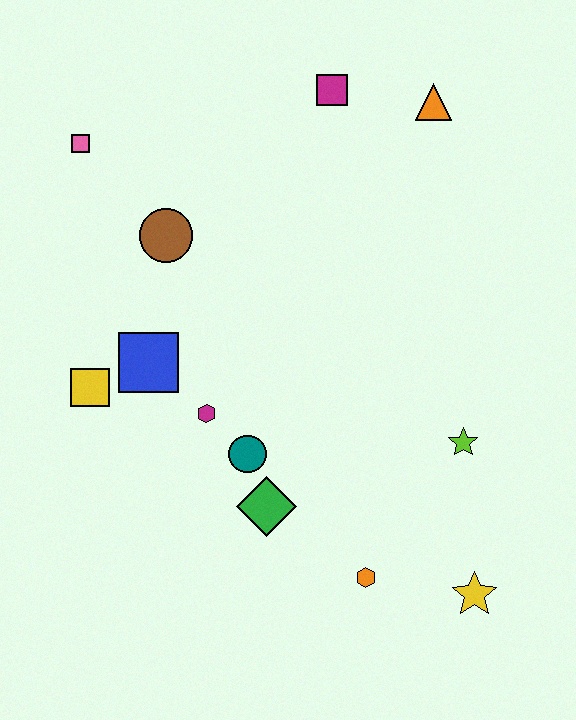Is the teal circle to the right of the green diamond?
No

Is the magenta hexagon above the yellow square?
No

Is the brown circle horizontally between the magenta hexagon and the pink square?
Yes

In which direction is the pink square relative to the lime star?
The pink square is to the left of the lime star.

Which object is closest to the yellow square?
The blue square is closest to the yellow square.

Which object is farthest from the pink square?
The yellow star is farthest from the pink square.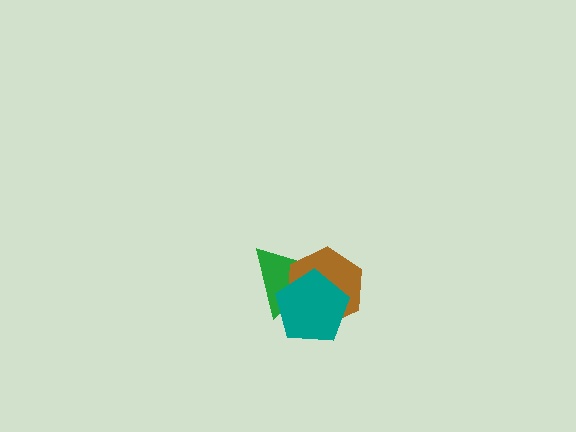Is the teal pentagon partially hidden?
No, no other shape covers it.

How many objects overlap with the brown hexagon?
2 objects overlap with the brown hexagon.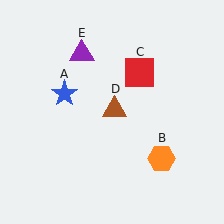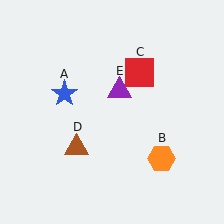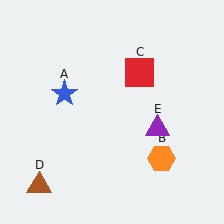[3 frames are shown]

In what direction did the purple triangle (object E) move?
The purple triangle (object E) moved down and to the right.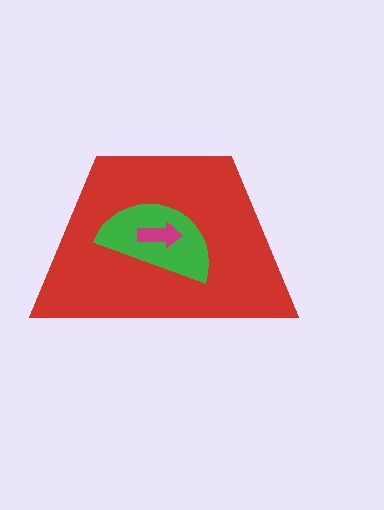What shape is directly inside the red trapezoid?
The green semicircle.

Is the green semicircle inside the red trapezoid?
Yes.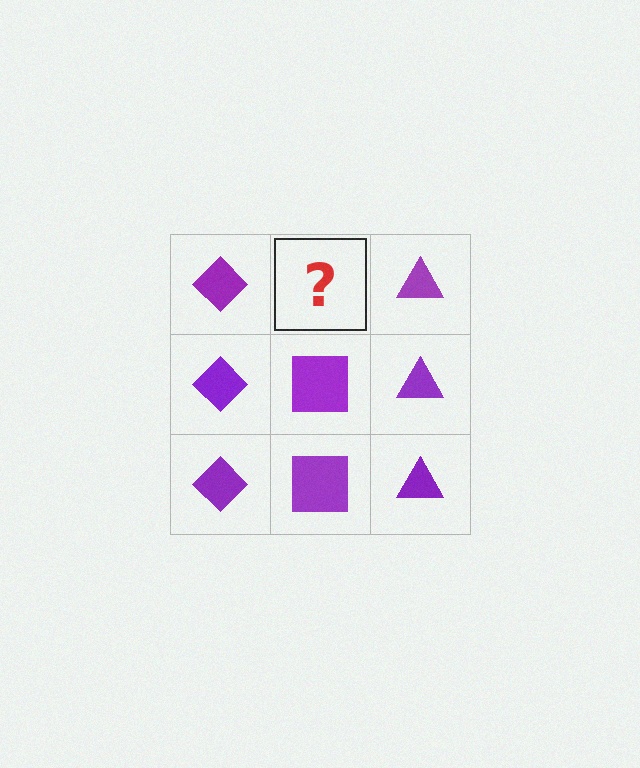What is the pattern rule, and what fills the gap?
The rule is that each column has a consistent shape. The gap should be filled with a purple square.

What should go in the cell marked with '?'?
The missing cell should contain a purple square.